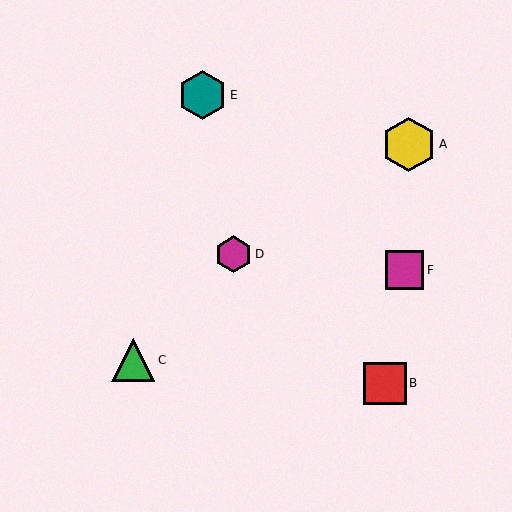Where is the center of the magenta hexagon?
The center of the magenta hexagon is at (233, 254).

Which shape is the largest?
The yellow hexagon (labeled A) is the largest.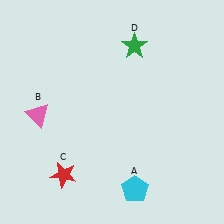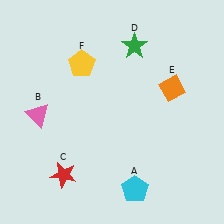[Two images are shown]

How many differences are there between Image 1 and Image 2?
There are 2 differences between the two images.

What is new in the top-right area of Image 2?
An orange diamond (E) was added in the top-right area of Image 2.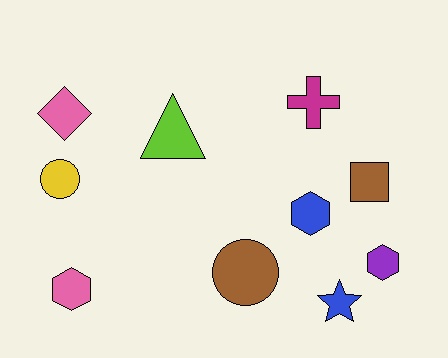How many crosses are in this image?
There is 1 cross.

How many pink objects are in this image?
There are 2 pink objects.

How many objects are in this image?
There are 10 objects.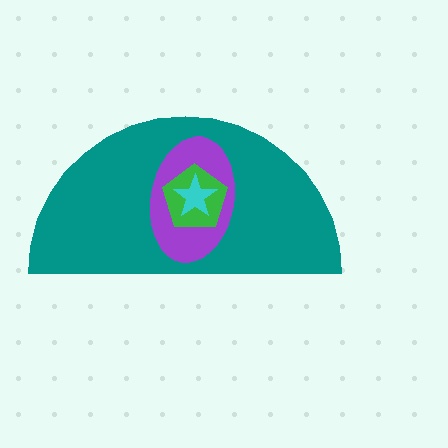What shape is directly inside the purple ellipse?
The green pentagon.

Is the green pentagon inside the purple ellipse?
Yes.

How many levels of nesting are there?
4.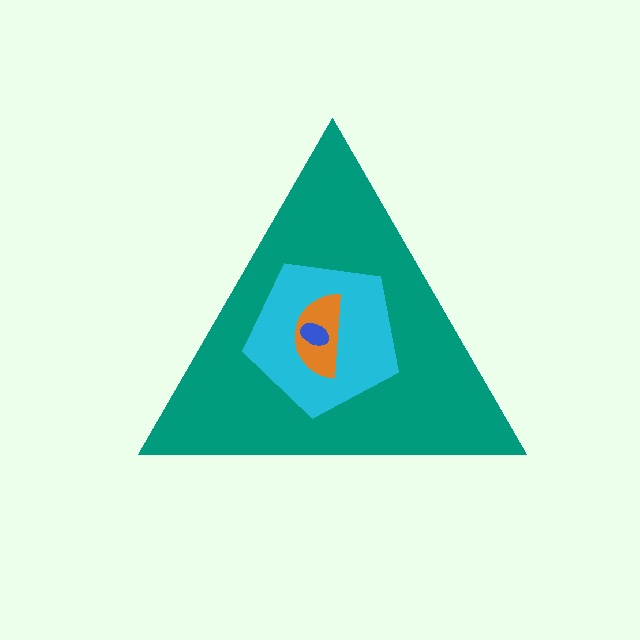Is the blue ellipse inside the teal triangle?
Yes.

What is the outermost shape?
The teal triangle.